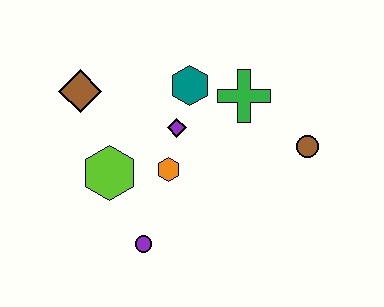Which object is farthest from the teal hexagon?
The purple circle is farthest from the teal hexagon.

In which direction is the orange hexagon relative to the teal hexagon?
The orange hexagon is below the teal hexagon.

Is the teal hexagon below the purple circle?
No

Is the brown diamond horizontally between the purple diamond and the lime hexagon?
No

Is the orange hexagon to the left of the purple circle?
No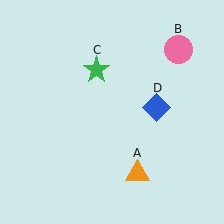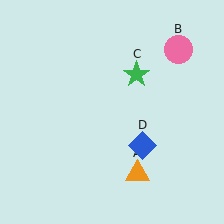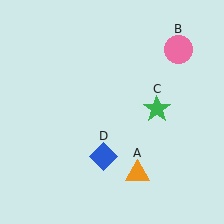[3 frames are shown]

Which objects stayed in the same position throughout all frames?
Orange triangle (object A) and pink circle (object B) remained stationary.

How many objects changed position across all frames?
2 objects changed position: green star (object C), blue diamond (object D).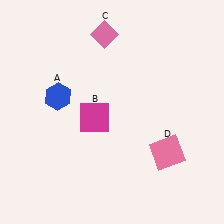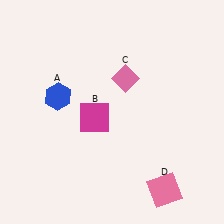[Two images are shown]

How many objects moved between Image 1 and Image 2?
2 objects moved between the two images.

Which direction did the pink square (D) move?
The pink square (D) moved down.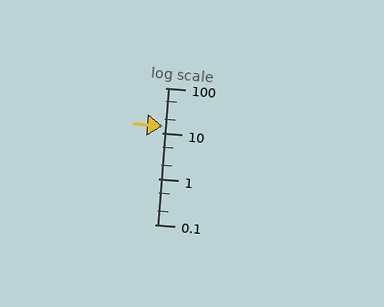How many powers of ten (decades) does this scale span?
The scale spans 3 decades, from 0.1 to 100.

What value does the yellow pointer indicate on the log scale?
The pointer indicates approximately 14.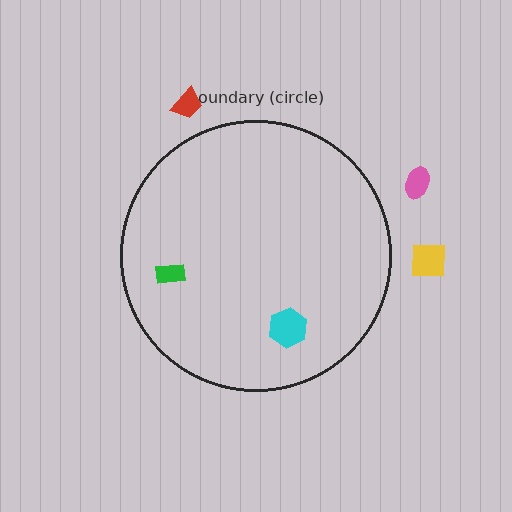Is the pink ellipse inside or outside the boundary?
Outside.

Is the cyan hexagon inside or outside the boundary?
Inside.